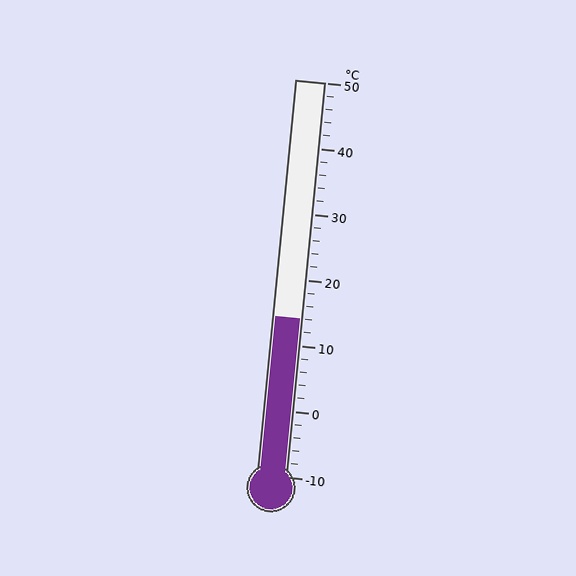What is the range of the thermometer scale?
The thermometer scale ranges from -10°C to 50°C.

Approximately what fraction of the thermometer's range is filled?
The thermometer is filled to approximately 40% of its range.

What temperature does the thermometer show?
The thermometer shows approximately 14°C.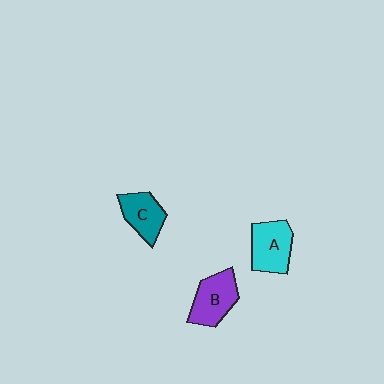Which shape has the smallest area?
Shape C (teal).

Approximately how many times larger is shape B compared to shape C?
Approximately 1.2 times.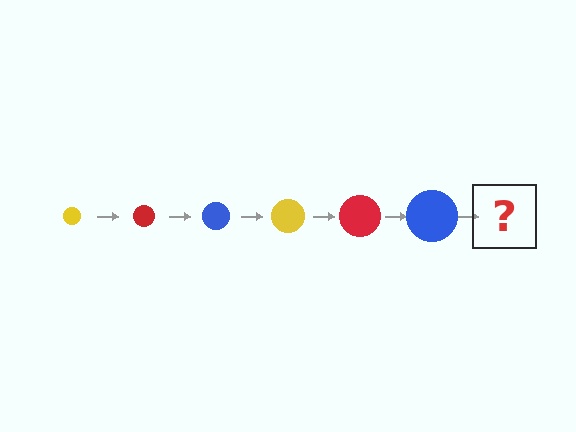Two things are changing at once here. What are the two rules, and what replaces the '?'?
The two rules are that the circle grows larger each step and the color cycles through yellow, red, and blue. The '?' should be a yellow circle, larger than the previous one.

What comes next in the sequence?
The next element should be a yellow circle, larger than the previous one.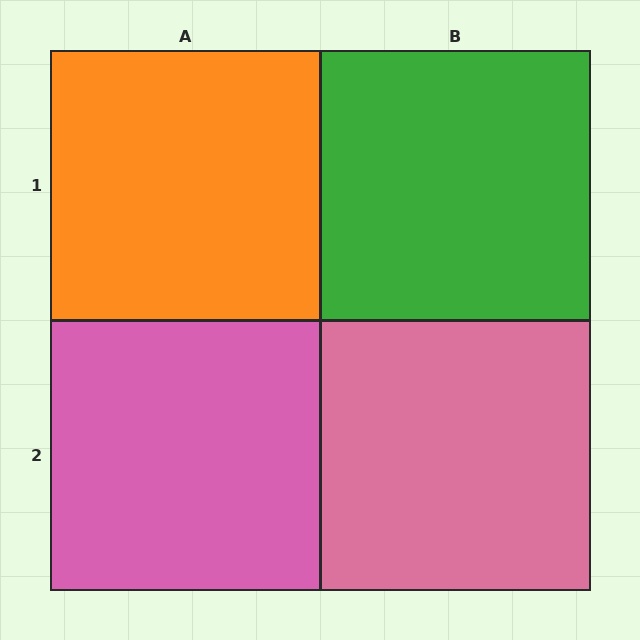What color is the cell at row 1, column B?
Green.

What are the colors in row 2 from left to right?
Pink, pink.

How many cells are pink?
2 cells are pink.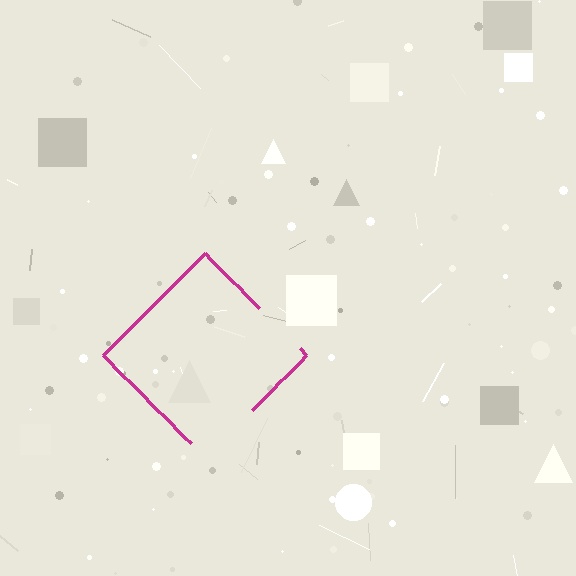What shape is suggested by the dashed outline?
The dashed outline suggests a diamond.